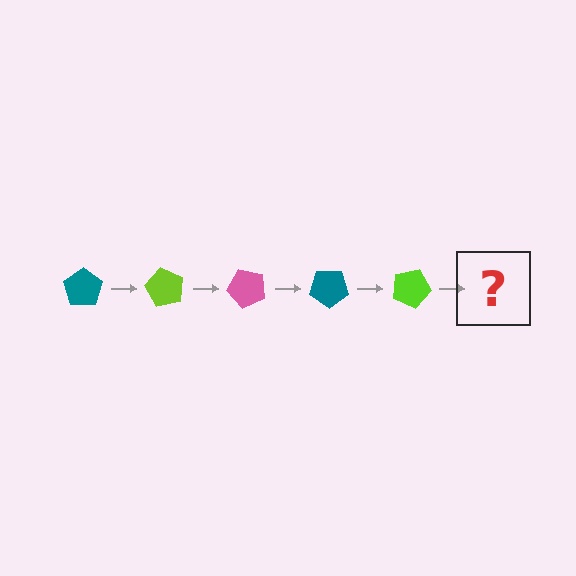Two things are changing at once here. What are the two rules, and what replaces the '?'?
The two rules are that it rotates 60 degrees each step and the color cycles through teal, lime, and pink. The '?' should be a pink pentagon, rotated 300 degrees from the start.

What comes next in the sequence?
The next element should be a pink pentagon, rotated 300 degrees from the start.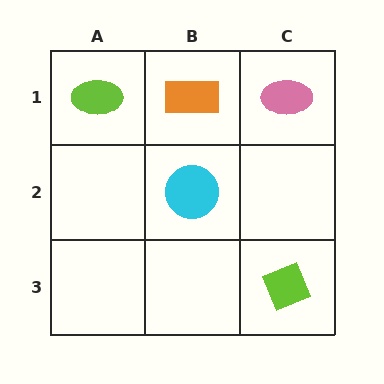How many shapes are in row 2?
1 shape.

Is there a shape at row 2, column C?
No, that cell is empty.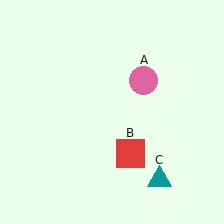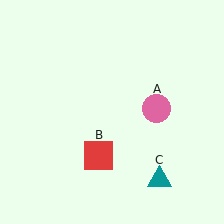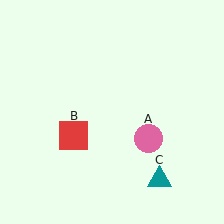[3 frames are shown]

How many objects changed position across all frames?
2 objects changed position: pink circle (object A), red square (object B).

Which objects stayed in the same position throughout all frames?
Teal triangle (object C) remained stationary.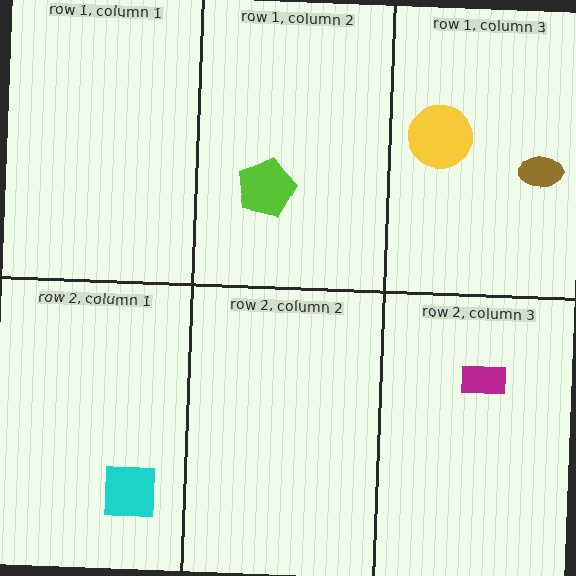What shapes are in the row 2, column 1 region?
The cyan square.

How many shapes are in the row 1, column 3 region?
2.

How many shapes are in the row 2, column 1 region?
1.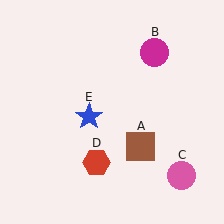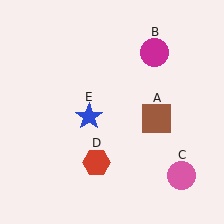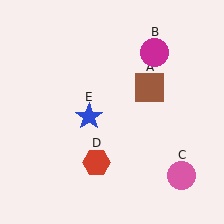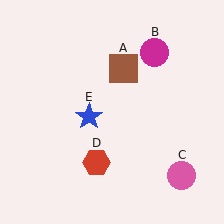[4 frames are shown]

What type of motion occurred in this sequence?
The brown square (object A) rotated counterclockwise around the center of the scene.